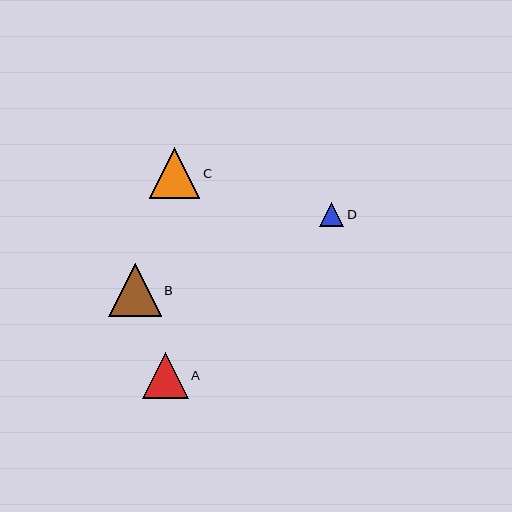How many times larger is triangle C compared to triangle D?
Triangle C is approximately 2.1 times the size of triangle D.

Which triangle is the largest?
Triangle B is the largest with a size of approximately 53 pixels.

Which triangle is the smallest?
Triangle D is the smallest with a size of approximately 24 pixels.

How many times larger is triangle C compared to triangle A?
Triangle C is approximately 1.1 times the size of triangle A.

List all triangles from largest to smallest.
From largest to smallest: B, C, A, D.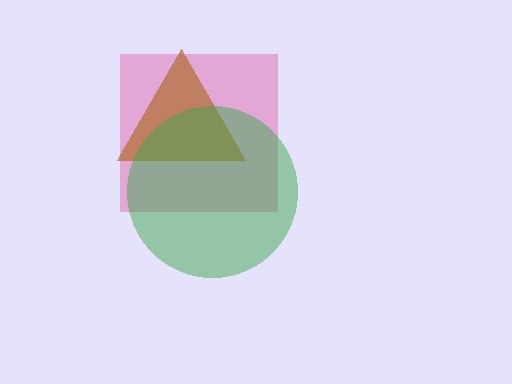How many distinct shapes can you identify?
There are 3 distinct shapes: a pink square, a brown triangle, a green circle.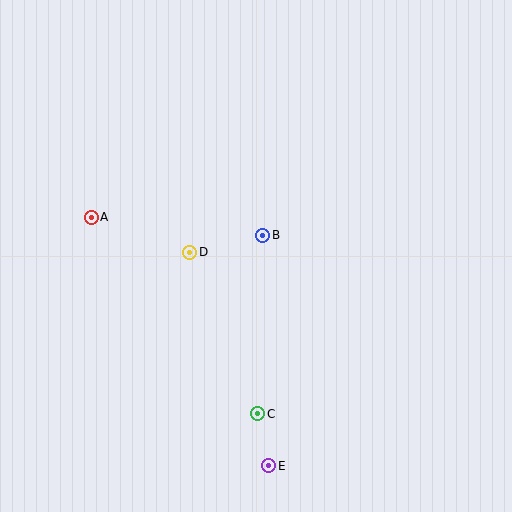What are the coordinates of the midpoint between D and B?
The midpoint between D and B is at (226, 244).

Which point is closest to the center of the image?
Point B at (263, 235) is closest to the center.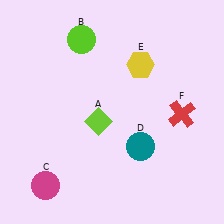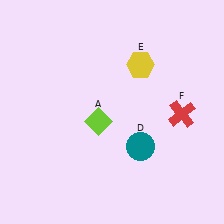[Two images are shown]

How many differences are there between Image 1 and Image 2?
There are 2 differences between the two images.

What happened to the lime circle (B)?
The lime circle (B) was removed in Image 2. It was in the top-left area of Image 1.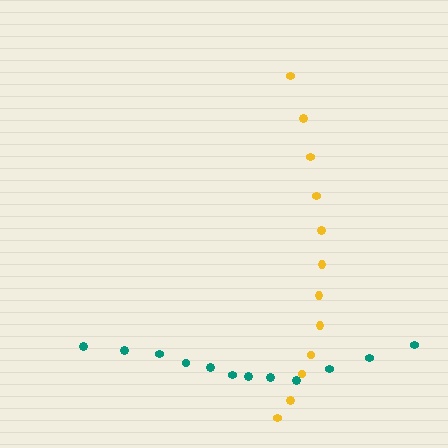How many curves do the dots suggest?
There are 2 distinct paths.